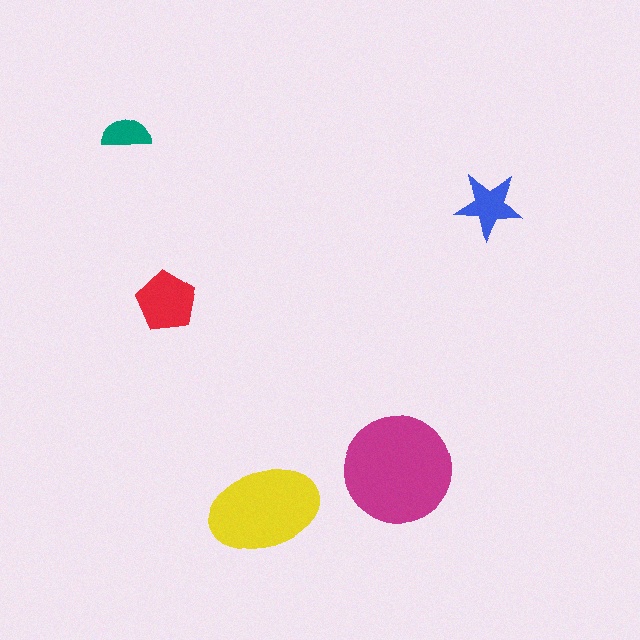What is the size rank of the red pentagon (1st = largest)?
3rd.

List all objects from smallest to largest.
The teal semicircle, the blue star, the red pentagon, the yellow ellipse, the magenta circle.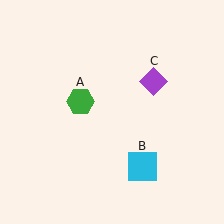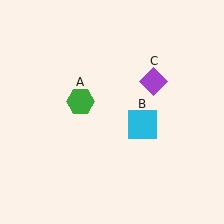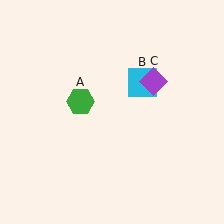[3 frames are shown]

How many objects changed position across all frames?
1 object changed position: cyan square (object B).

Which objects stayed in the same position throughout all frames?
Green hexagon (object A) and purple diamond (object C) remained stationary.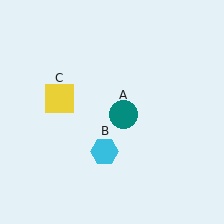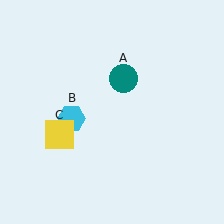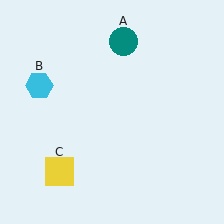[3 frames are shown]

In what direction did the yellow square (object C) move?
The yellow square (object C) moved down.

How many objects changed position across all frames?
3 objects changed position: teal circle (object A), cyan hexagon (object B), yellow square (object C).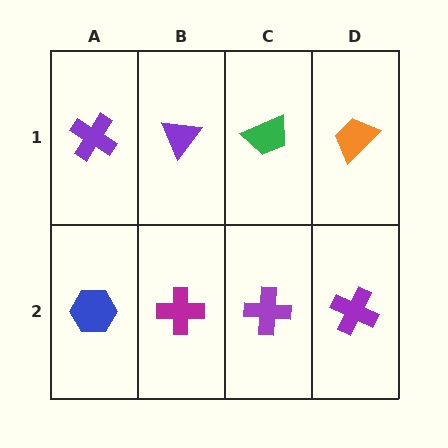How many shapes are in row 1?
4 shapes.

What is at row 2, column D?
A purple cross.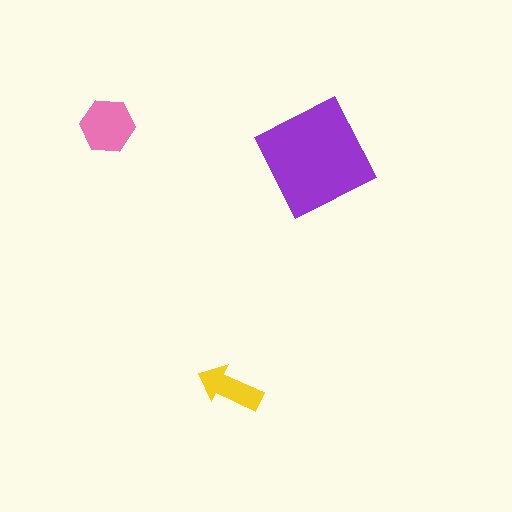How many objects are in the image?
There are 3 objects in the image.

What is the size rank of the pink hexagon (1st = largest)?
2nd.